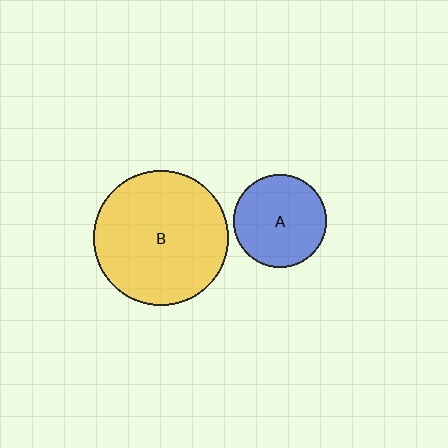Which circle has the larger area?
Circle B (yellow).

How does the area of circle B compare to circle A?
Approximately 2.1 times.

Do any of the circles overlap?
No, none of the circles overlap.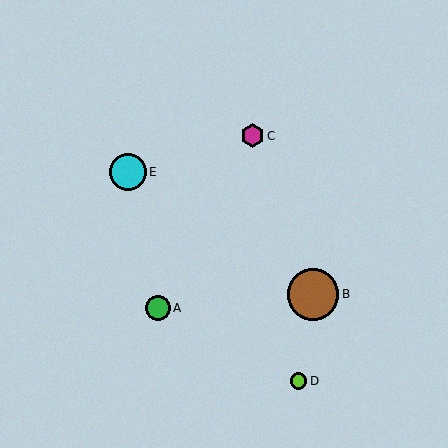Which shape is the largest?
The brown circle (labeled B) is the largest.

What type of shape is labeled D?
Shape D is a lime circle.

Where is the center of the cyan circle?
The center of the cyan circle is at (128, 172).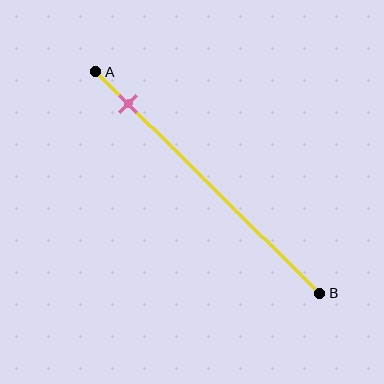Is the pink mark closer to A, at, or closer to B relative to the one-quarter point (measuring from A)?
The pink mark is closer to point A than the one-quarter point of segment AB.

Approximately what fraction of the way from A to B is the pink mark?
The pink mark is approximately 15% of the way from A to B.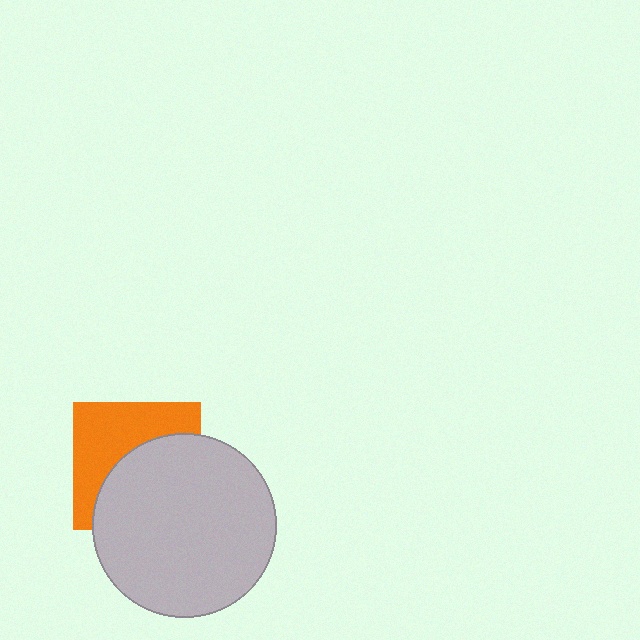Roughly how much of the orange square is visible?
About half of it is visible (roughly 47%).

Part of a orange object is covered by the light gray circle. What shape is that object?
It is a square.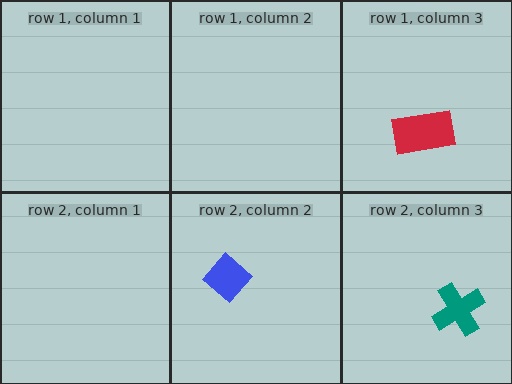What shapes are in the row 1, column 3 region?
The red rectangle.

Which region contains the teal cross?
The row 2, column 3 region.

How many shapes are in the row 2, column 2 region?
1.